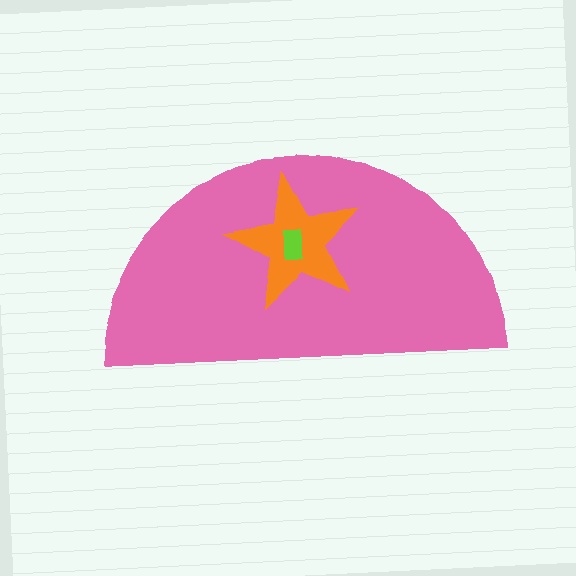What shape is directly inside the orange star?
The lime rectangle.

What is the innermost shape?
The lime rectangle.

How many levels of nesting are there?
3.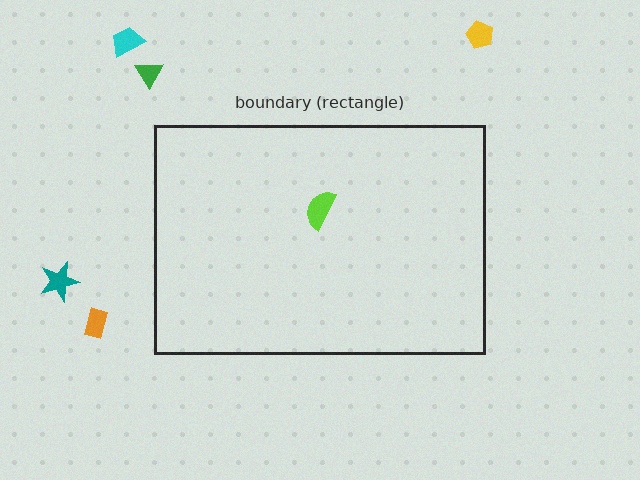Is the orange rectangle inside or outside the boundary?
Outside.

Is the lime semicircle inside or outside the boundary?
Inside.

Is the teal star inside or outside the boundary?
Outside.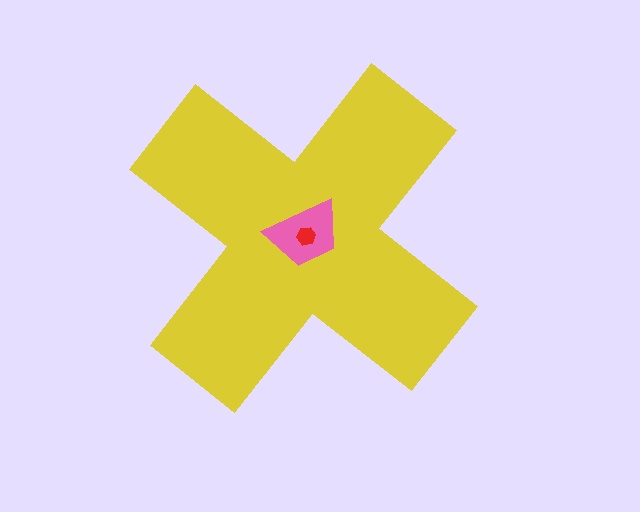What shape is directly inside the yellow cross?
The pink trapezoid.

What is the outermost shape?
The yellow cross.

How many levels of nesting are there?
3.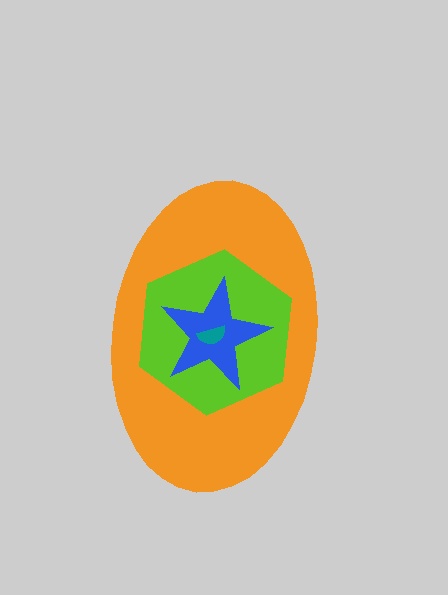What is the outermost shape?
The orange ellipse.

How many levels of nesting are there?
4.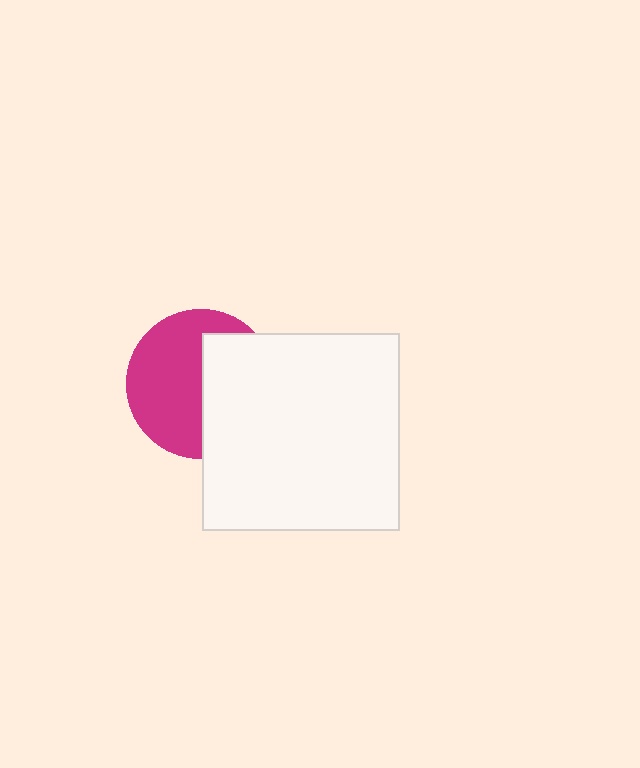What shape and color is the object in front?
The object in front is a white square.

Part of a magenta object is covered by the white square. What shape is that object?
It is a circle.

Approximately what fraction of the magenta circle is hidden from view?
Roughly 44% of the magenta circle is hidden behind the white square.